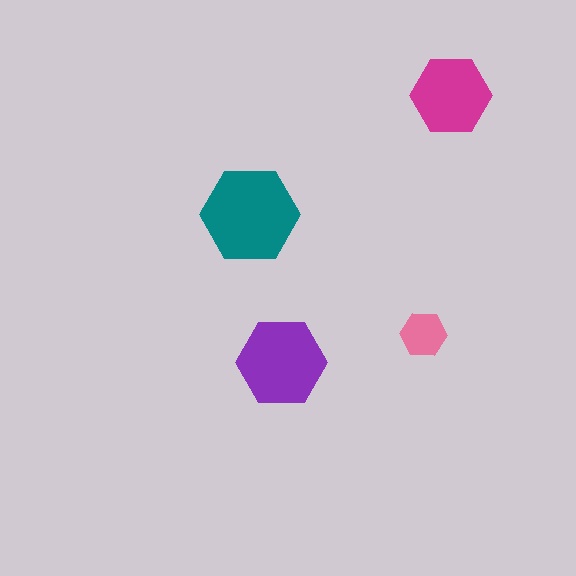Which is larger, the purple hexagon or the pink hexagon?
The purple one.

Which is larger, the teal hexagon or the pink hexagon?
The teal one.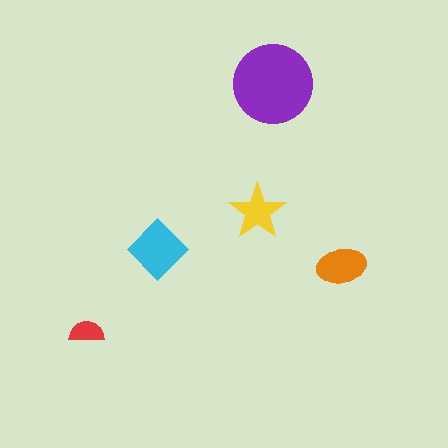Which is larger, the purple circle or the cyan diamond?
The purple circle.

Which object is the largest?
The purple circle.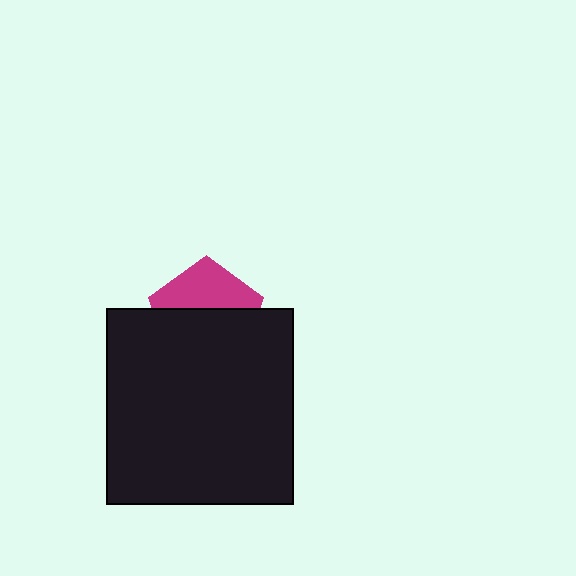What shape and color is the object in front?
The object in front is a black rectangle.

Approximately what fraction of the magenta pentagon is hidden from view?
Roughly 60% of the magenta pentagon is hidden behind the black rectangle.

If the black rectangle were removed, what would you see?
You would see the complete magenta pentagon.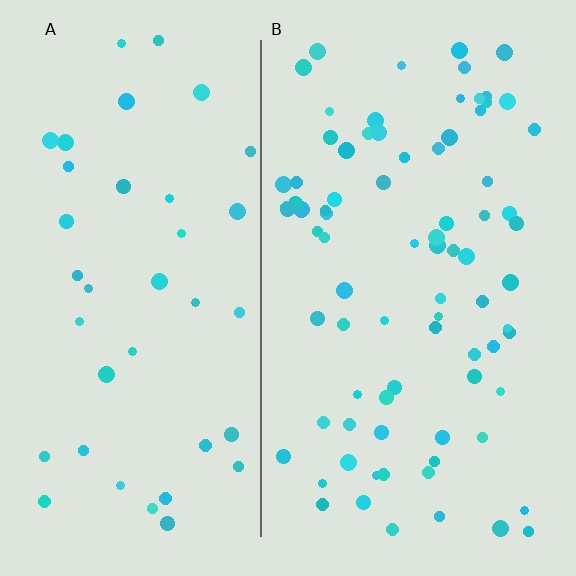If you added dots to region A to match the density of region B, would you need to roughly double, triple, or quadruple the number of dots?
Approximately double.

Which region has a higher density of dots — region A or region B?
B (the right).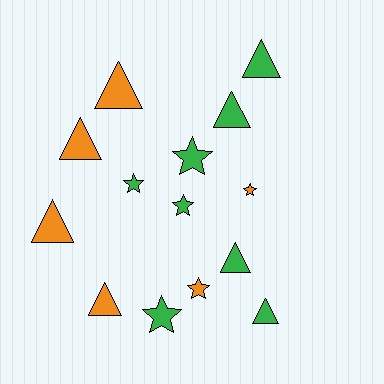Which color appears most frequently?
Green, with 8 objects.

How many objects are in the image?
There are 14 objects.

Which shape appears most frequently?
Triangle, with 8 objects.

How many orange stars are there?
There are 2 orange stars.